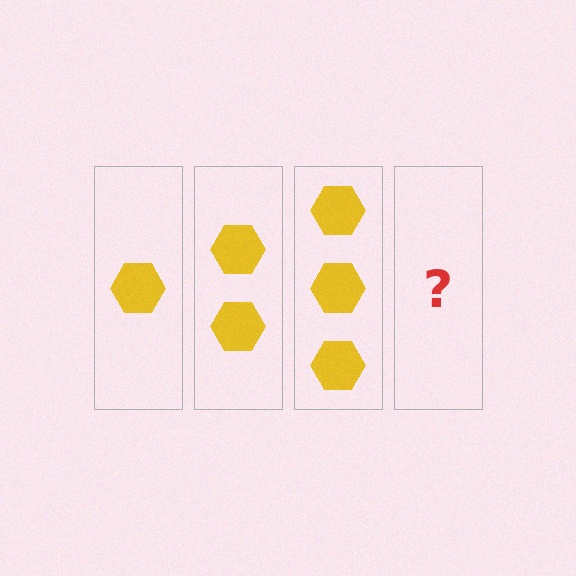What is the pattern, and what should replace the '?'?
The pattern is that each step adds one more hexagon. The '?' should be 4 hexagons.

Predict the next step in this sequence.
The next step is 4 hexagons.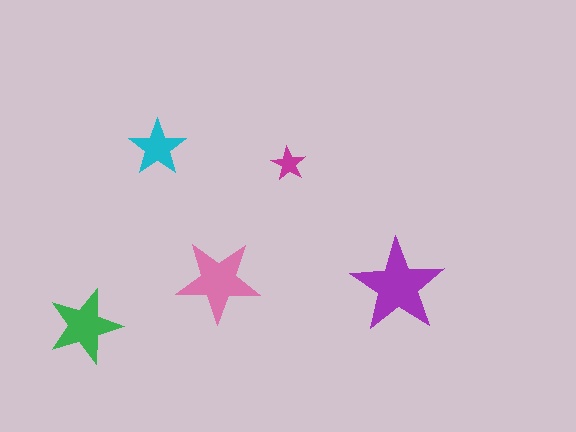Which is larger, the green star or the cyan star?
The green one.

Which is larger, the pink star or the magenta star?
The pink one.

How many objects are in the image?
There are 5 objects in the image.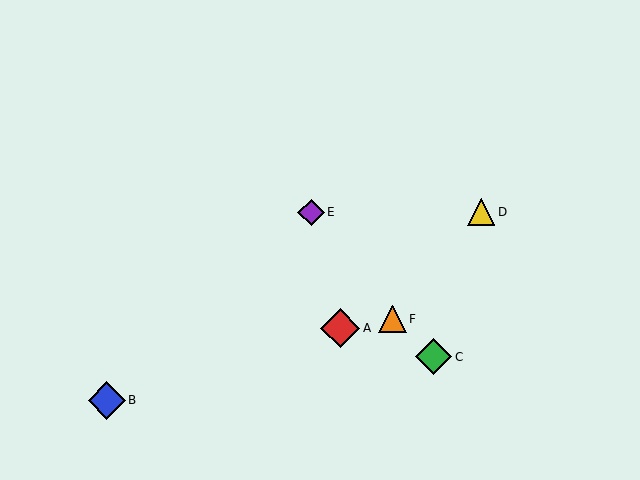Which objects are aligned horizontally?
Objects D, E are aligned horizontally.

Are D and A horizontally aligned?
No, D is at y≈212 and A is at y≈328.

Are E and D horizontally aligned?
Yes, both are at y≈212.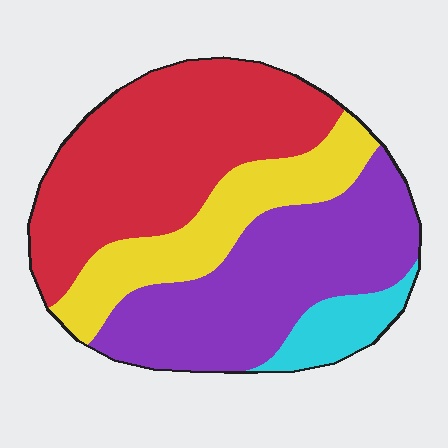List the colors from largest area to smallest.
From largest to smallest: red, purple, yellow, cyan.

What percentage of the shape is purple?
Purple covers about 35% of the shape.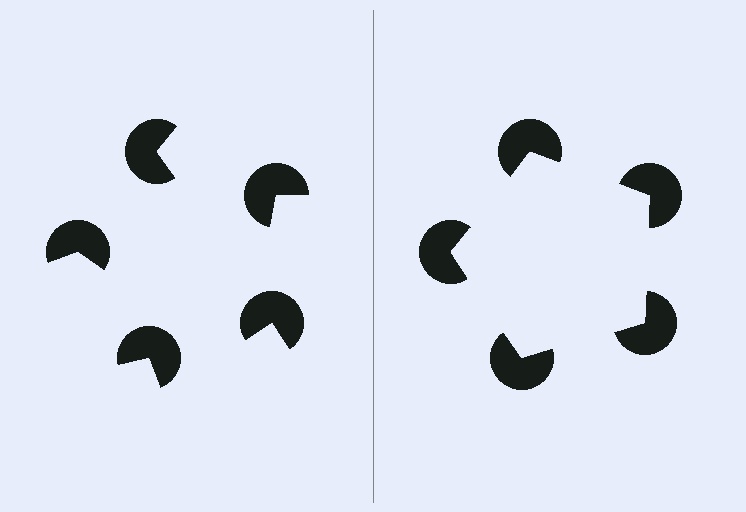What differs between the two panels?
The pac-man discs are positioned identically on both sides; only the wedge orientations differ. On the right they align to a pentagon; on the left they are misaligned.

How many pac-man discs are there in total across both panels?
10 — 5 on each side.